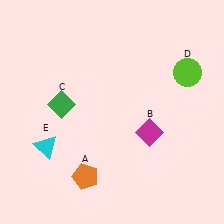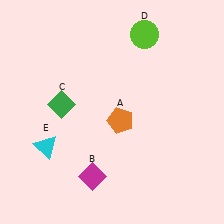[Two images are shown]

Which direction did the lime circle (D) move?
The lime circle (D) moved left.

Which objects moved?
The objects that moved are: the orange pentagon (A), the magenta diamond (B), the lime circle (D).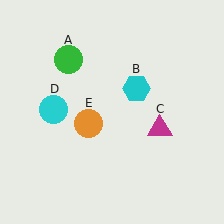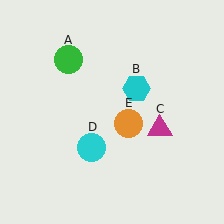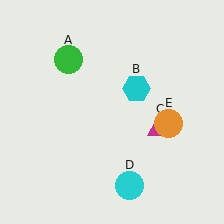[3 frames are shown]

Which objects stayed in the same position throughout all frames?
Green circle (object A) and cyan hexagon (object B) and magenta triangle (object C) remained stationary.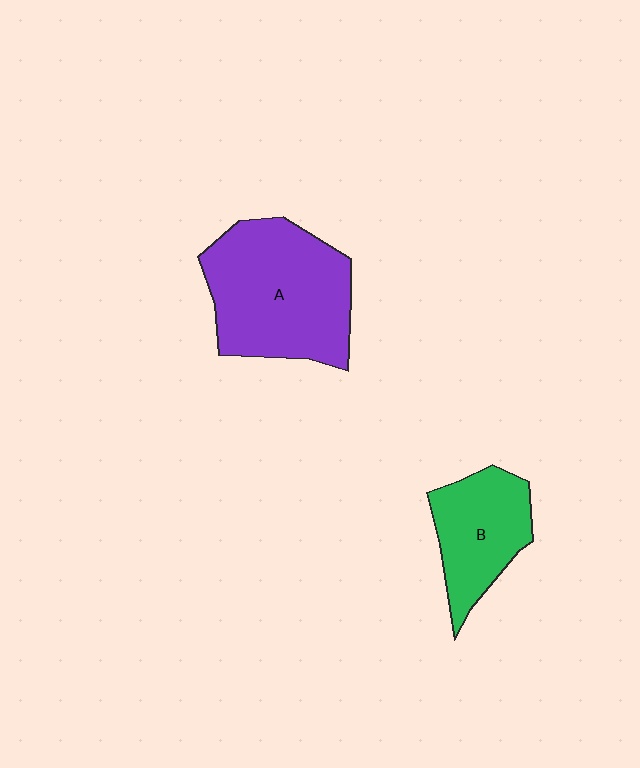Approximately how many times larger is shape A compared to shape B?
Approximately 1.7 times.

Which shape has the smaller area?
Shape B (green).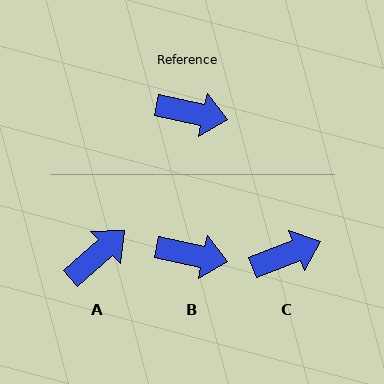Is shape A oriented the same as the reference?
No, it is off by about 54 degrees.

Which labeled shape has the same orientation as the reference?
B.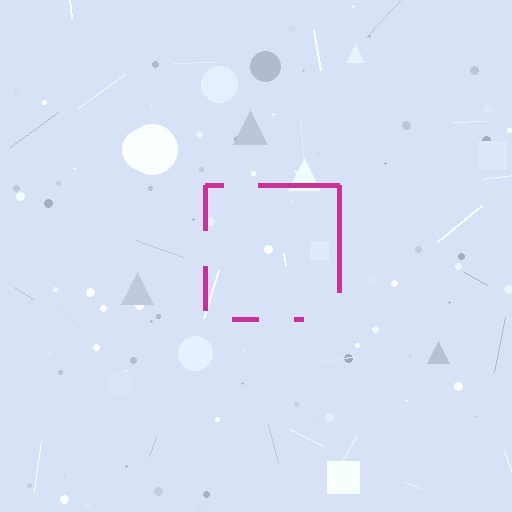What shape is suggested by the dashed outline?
The dashed outline suggests a square.